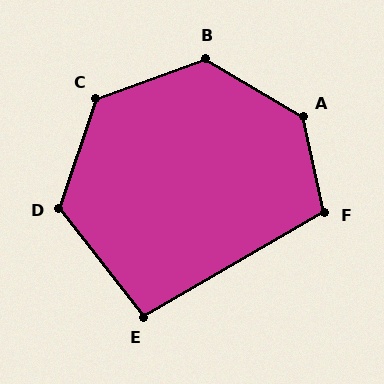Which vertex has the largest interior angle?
A, at approximately 133 degrees.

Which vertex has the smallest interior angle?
E, at approximately 98 degrees.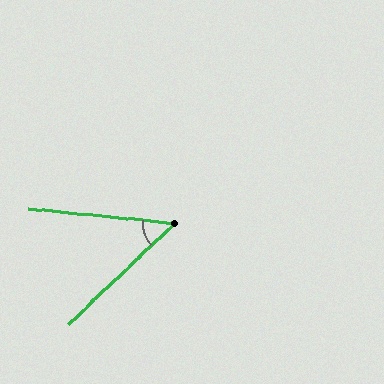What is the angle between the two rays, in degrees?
Approximately 49 degrees.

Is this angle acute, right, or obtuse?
It is acute.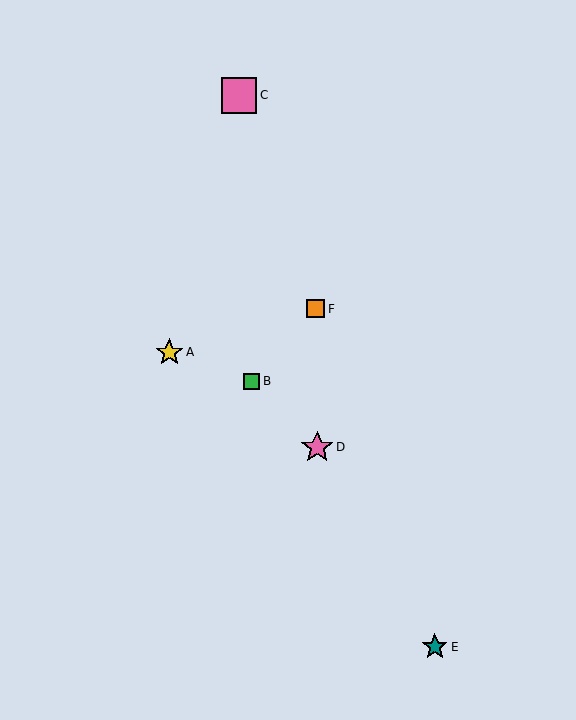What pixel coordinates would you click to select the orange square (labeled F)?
Click at (316, 309) to select the orange square F.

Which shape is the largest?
The pink square (labeled C) is the largest.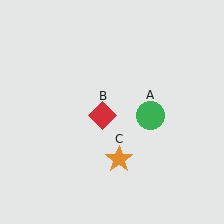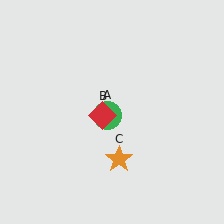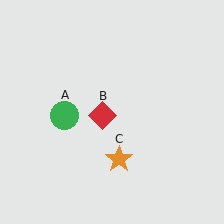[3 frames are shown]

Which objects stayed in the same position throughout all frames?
Red diamond (object B) and orange star (object C) remained stationary.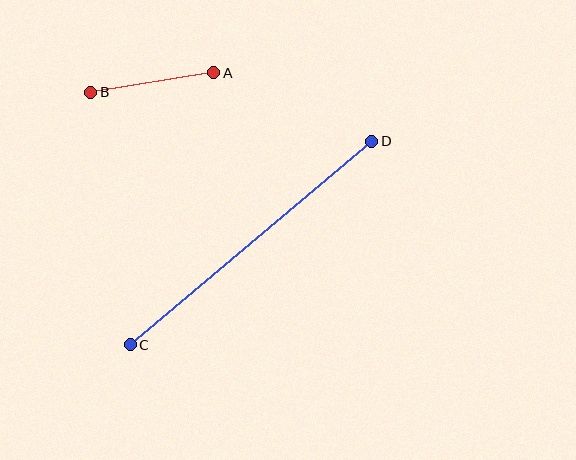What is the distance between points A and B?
The distance is approximately 125 pixels.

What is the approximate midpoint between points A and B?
The midpoint is at approximately (152, 82) pixels.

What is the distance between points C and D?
The distance is approximately 316 pixels.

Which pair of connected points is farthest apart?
Points C and D are farthest apart.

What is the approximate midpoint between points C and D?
The midpoint is at approximately (251, 243) pixels.